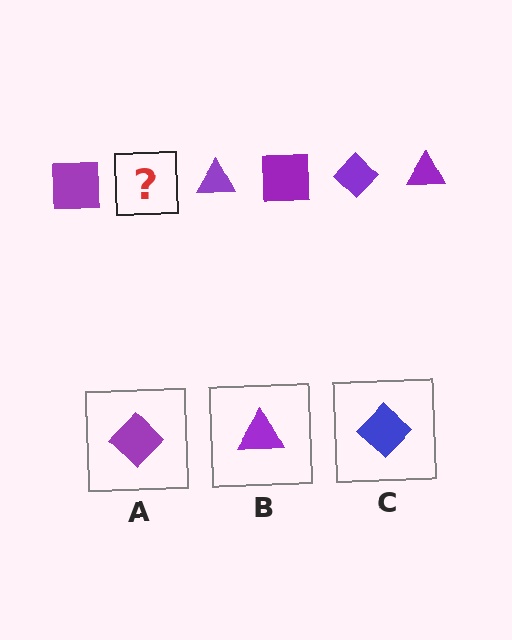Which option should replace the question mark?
Option A.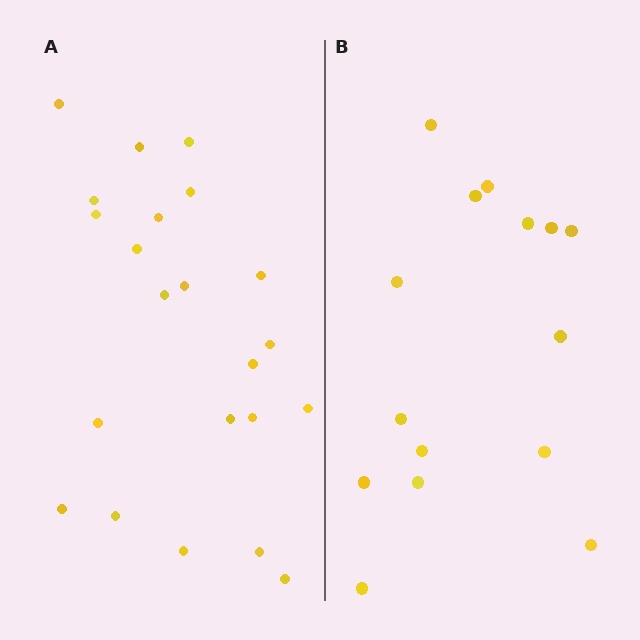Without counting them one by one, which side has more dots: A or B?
Region A (the left region) has more dots.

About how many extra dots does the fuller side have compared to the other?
Region A has roughly 8 or so more dots than region B.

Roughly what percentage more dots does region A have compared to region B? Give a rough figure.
About 45% more.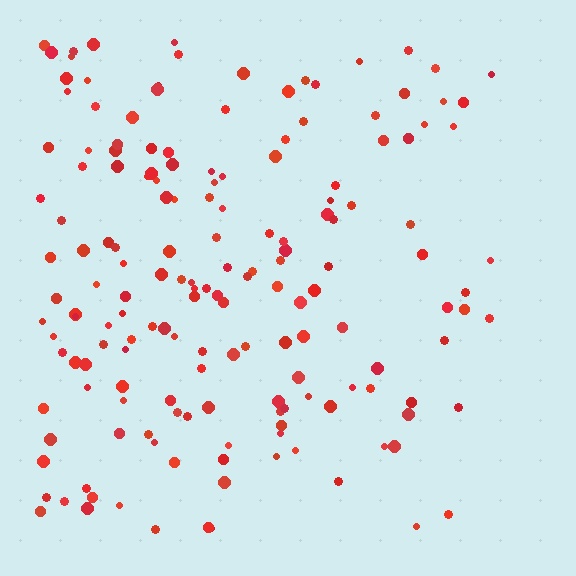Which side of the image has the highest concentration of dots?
The left.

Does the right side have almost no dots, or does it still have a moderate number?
Still a moderate number, just noticeably fewer than the left.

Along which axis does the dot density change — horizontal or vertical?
Horizontal.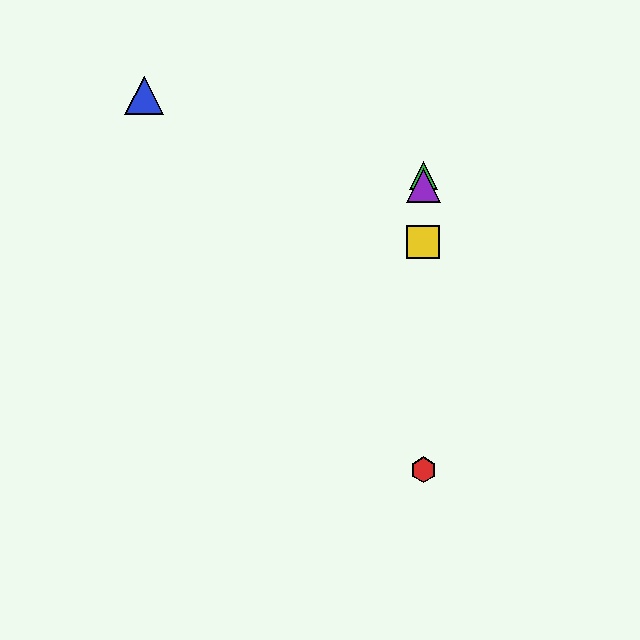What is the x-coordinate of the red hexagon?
The red hexagon is at x≈423.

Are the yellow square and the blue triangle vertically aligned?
No, the yellow square is at x≈423 and the blue triangle is at x≈144.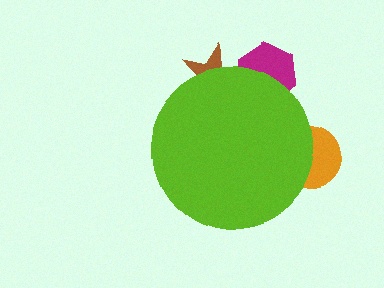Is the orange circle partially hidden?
Yes, the orange circle is partially hidden behind the lime circle.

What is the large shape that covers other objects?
A lime circle.